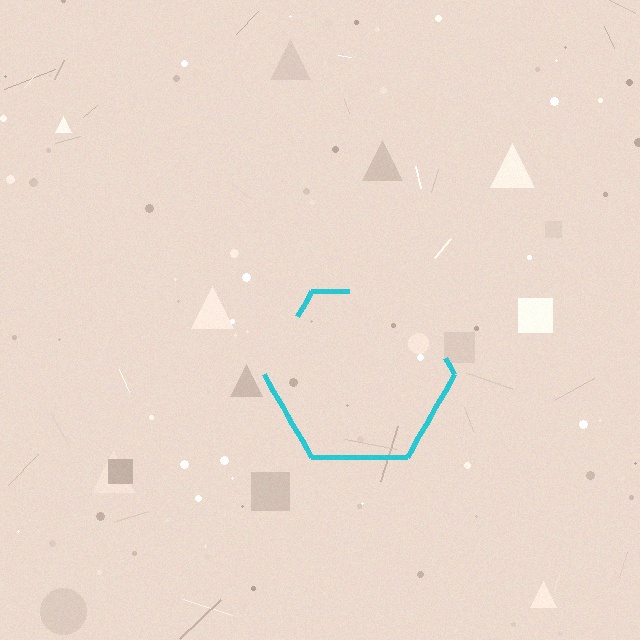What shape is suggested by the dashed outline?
The dashed outline suggests a hexagon.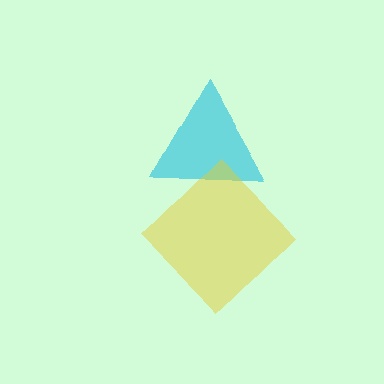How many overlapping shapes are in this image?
There are 2 overlapping shapes in the image.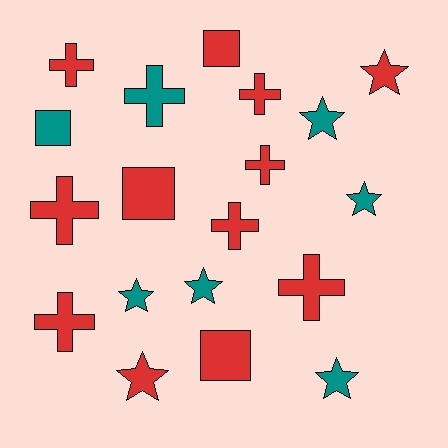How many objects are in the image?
There are 19 objects.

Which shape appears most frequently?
Cross, with 8 objects.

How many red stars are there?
There are 2 red stars.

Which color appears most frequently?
Red, with 12 objects.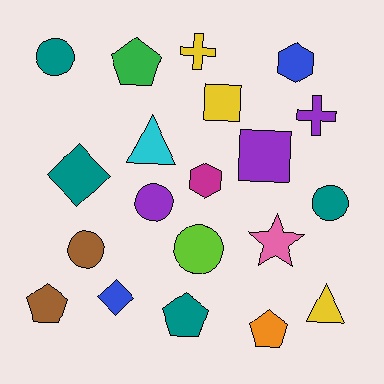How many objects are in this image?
There are 20 objects.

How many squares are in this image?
There are 2 squares.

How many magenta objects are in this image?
There is 1 magenta object.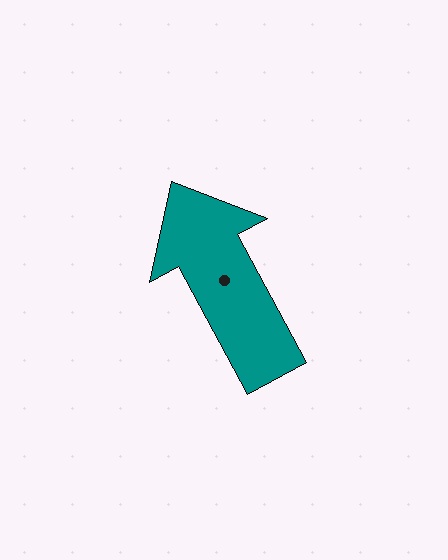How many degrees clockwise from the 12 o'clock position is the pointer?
Approximately 332 degrees.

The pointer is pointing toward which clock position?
Roughly 11 o'clock.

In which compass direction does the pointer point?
Northwest.